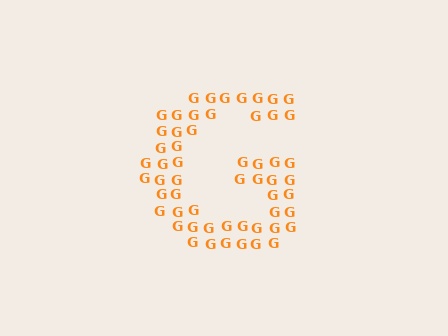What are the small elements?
The small elements are letter G's.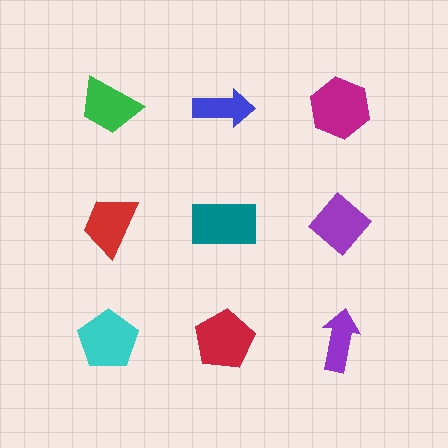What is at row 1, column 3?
A magenta hexagon.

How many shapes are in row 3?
3 shapes.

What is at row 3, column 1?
A cyan pentagon.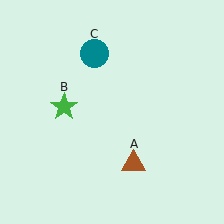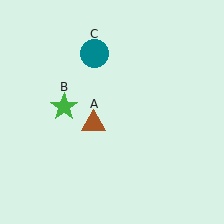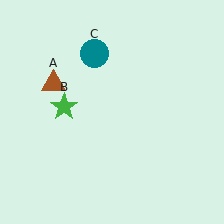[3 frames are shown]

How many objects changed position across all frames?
1 object changed position: brown triangle (object A).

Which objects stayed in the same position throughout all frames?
Green star (object B) and teal circle (object C) remained stationary.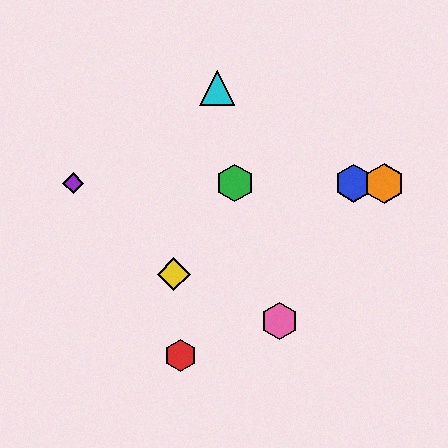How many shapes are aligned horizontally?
4 shapes (the blue hexagon, the green hexagon, the purple diamond, the orange hexagon) are aligned horizontally.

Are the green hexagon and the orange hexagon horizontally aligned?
Yes, both are at y≈183.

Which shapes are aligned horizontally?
The blue hexagon, the green hexagon, the purple diamond, the orange hexagon are aligned horizontally.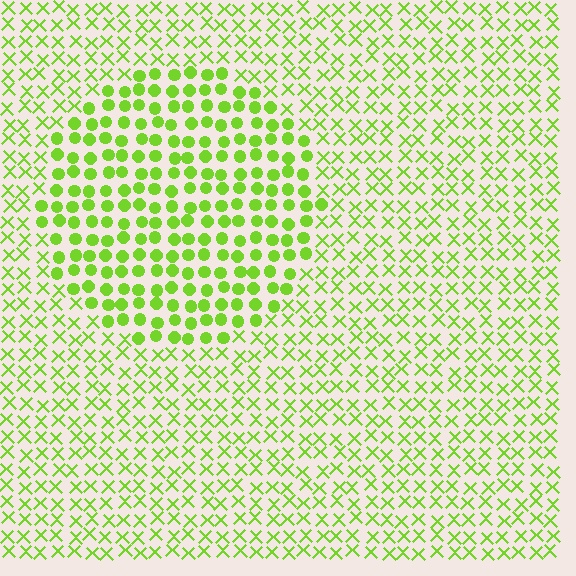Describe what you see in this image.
The image is filled with small lime elements arranged in a uniform grid. A circle-shaped region contains circles, while the surrounding area contains X marks. The boundary is defined purely by the change in element shape.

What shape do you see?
I see a circle.